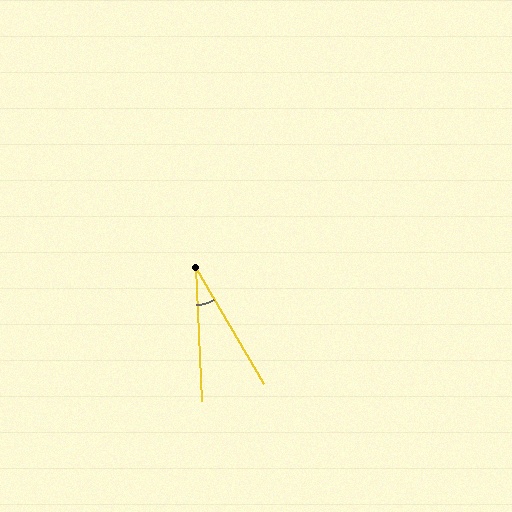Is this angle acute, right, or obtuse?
It is acute.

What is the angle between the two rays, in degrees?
Approximately 28 degrees.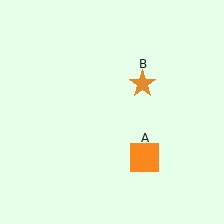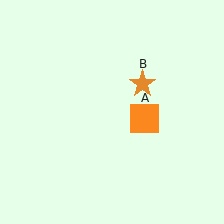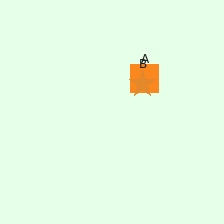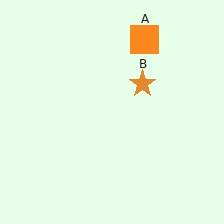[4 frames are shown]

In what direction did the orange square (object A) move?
The orange square (object A) moved up.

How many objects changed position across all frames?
1 object changed position: orange square (object A).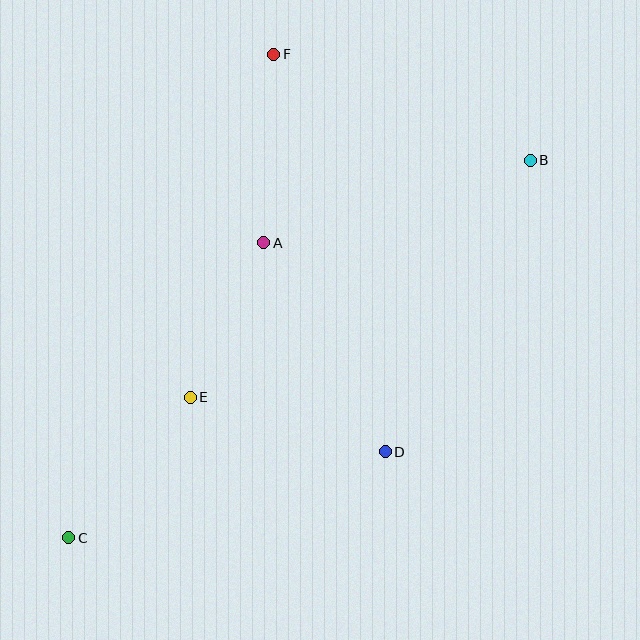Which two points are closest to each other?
Points A and E are closest to each other.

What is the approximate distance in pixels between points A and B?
The distance between A and B is approximately 279 pixels.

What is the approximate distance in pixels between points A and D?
The distance between A and D is approximately 242 pixels.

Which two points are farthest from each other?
Points B and C are farthest from each other.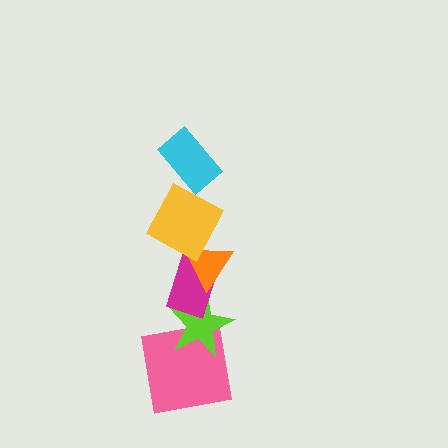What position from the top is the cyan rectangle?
The cyan rectangle is 1st from the top.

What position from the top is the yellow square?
The yellow square is 2nd from the top.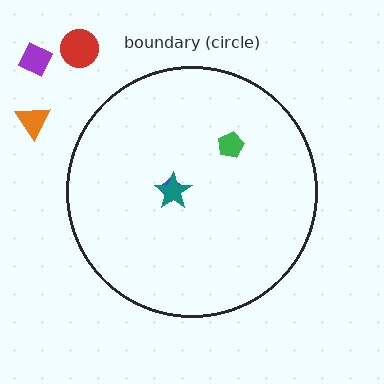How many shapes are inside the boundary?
3 inside, 3 outside.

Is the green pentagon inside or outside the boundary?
Inside.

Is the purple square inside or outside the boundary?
Outside.